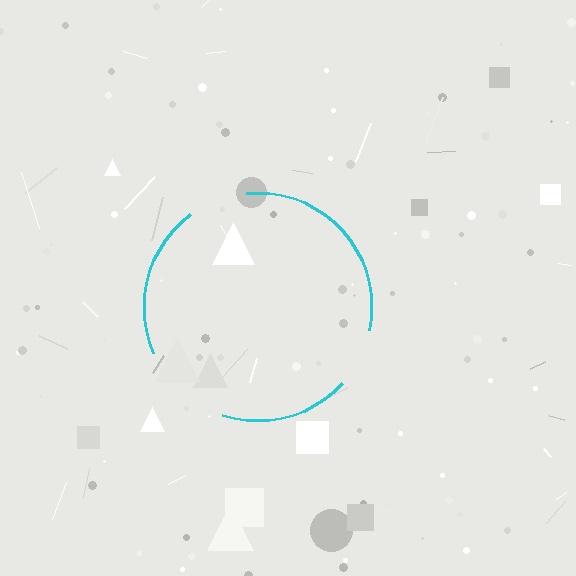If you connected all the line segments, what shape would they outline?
They would outline a circle.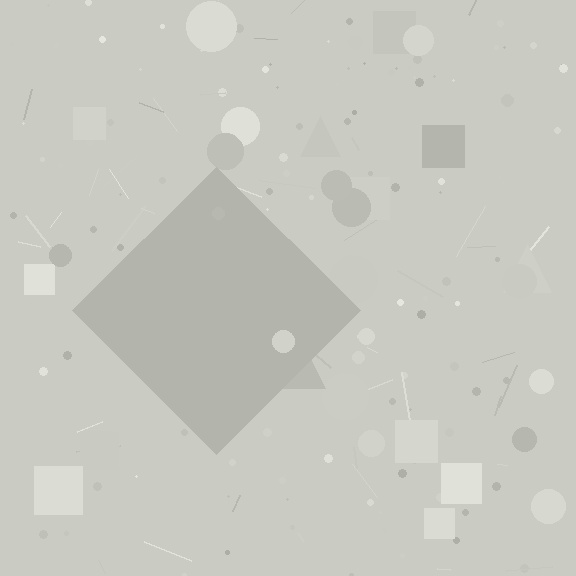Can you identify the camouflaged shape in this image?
The camouflaged shape is a diamond.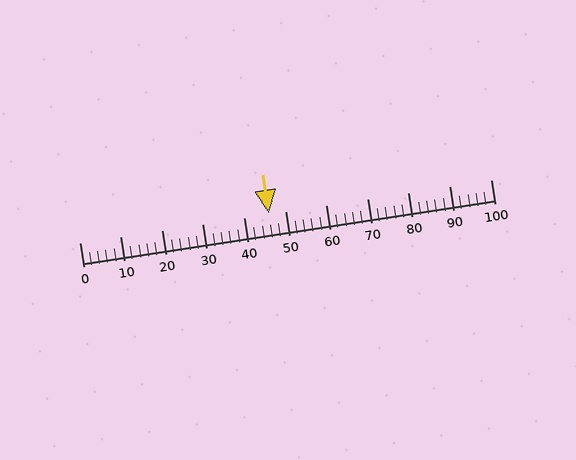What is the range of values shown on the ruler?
The ruler shows values from 0 to 100.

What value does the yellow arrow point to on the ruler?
The yellow arrow points to approximately 46.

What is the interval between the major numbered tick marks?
The major tick marks are spaced 10 units apart.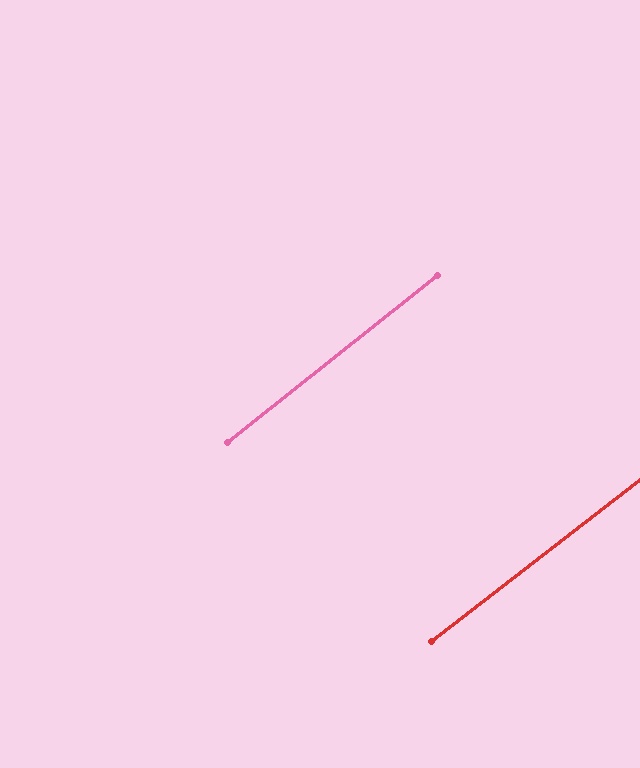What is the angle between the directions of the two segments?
Approximately 1 degree.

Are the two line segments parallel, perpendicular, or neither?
Parallel — their directions differ by only 0.8°.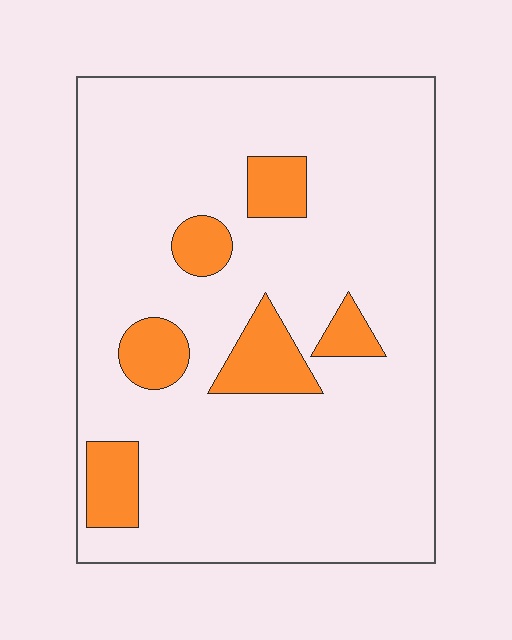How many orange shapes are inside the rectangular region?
6.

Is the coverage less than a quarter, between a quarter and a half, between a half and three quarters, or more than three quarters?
Less than a quarter.